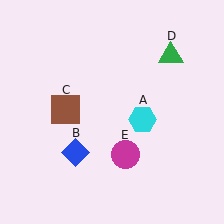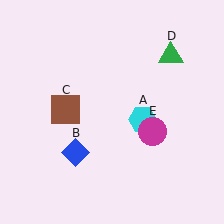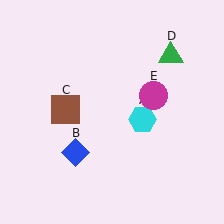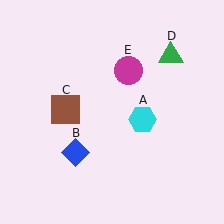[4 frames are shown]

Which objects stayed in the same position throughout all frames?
Cyan hexagon (object A) and blue diamond (object B) and brown square (object C) and green triangle (object D) remained stationary.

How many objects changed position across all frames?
1 object changed position: magenta circle (object E).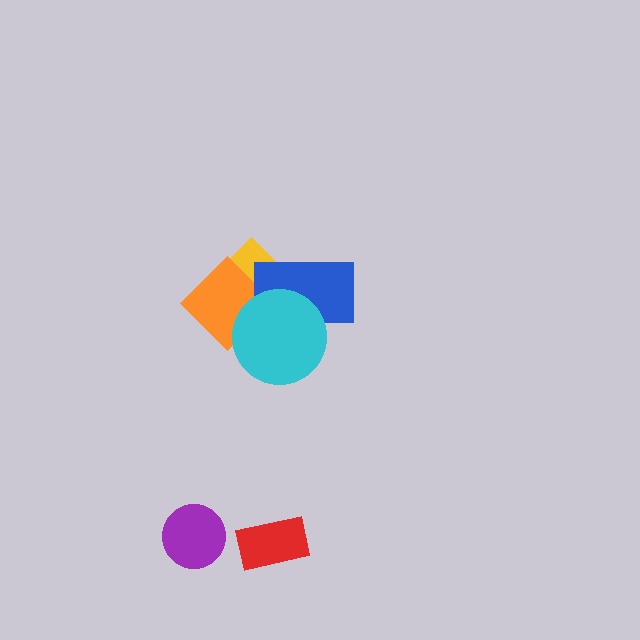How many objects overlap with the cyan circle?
3 objects overlap with the cyan circle.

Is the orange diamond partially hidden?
Yes, it is partially covered by another shape.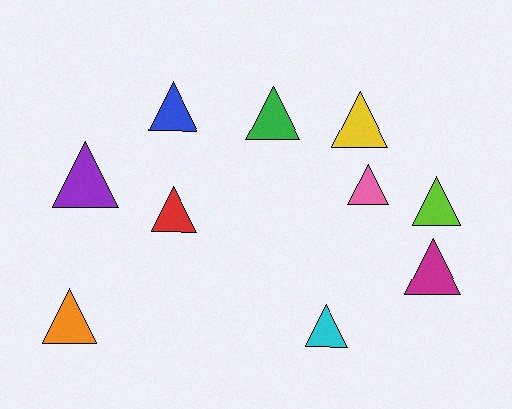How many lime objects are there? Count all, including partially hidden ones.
There is 1 lime object.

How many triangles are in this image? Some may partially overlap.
There are 10 triangles.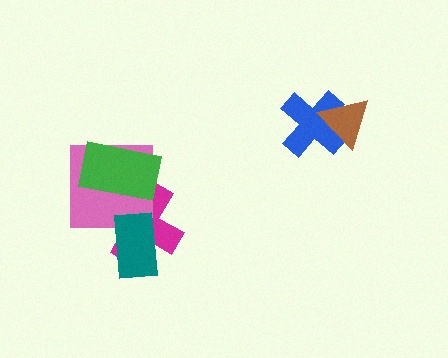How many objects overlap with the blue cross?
1 object overlaps with the blue cross.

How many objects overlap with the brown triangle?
1 object overlaps with the brown triangle.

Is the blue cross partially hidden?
Yes, it is partially covered by another shape.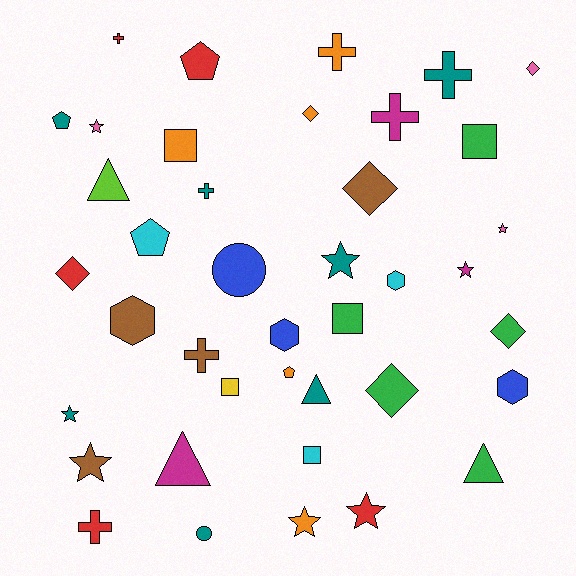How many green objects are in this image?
There are 5 green objects.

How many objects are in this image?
There are 40 objects.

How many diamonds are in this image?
There are 6 diamonds.